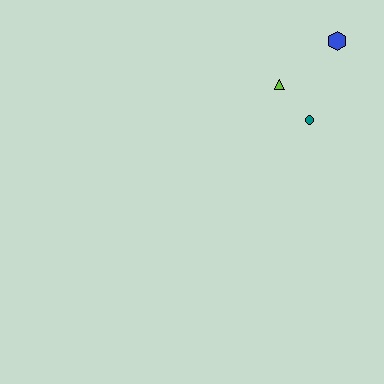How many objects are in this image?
There are 3 objects.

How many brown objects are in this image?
There are no brown objects.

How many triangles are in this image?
There is 1 triangle.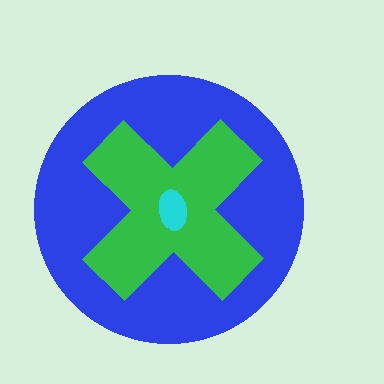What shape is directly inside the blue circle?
The green cross.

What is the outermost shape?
The blue circle.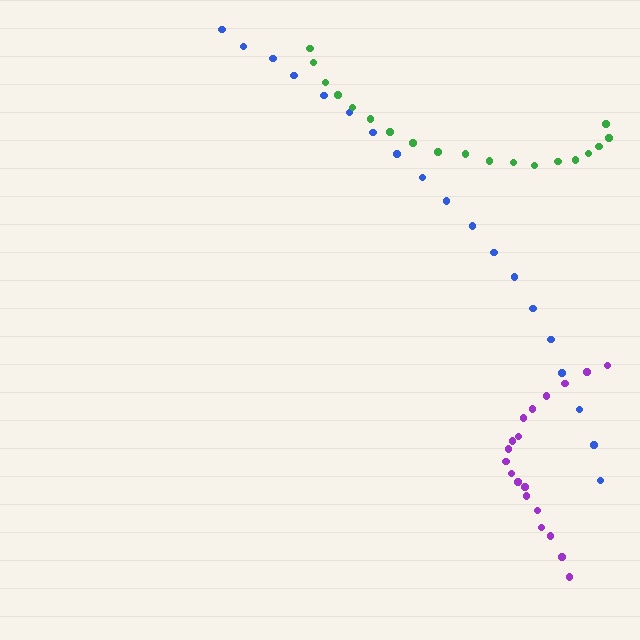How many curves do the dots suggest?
There are 3 distinct paths.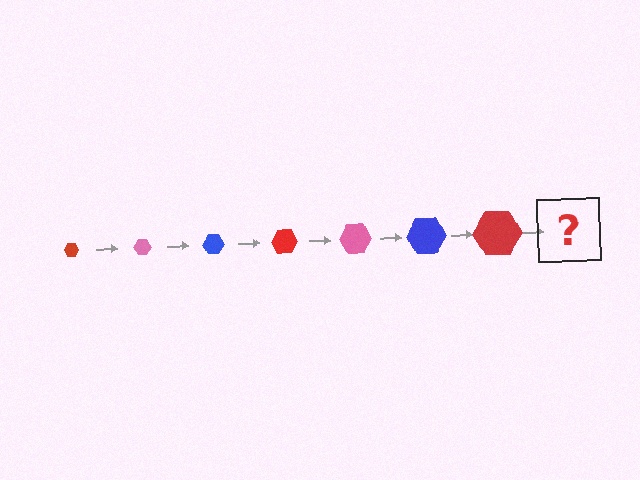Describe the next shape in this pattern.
It should be a pink hexagon, larger than the previous one.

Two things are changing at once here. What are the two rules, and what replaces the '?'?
The two rules are that the hexagon grows larger each step and the color cycles through red, pink, and blue. The '?' should be a pink hexagon, larger than the previous one.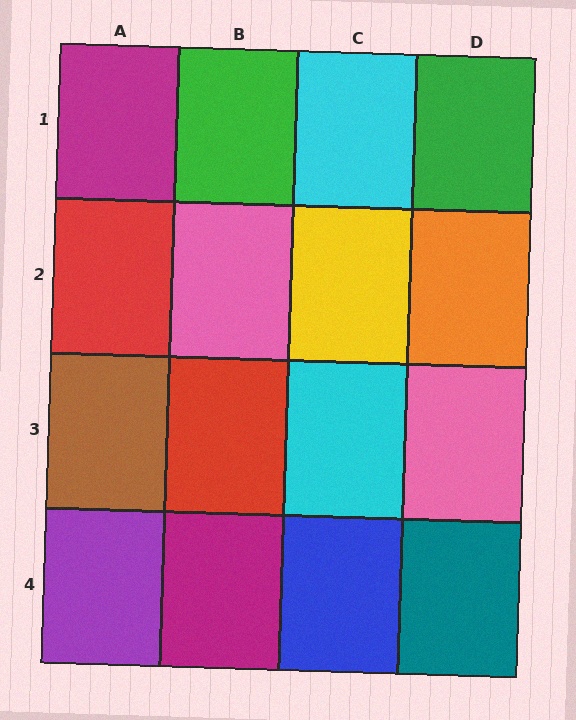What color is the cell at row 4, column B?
Magenta.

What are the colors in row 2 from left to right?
Red, pink, yellow, orange.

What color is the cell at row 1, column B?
Green.